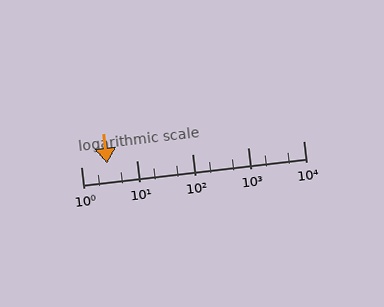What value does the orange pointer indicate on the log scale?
The pointer indicates approximately 3.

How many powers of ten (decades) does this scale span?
The scale spans 4 decades, from 1 to 10000.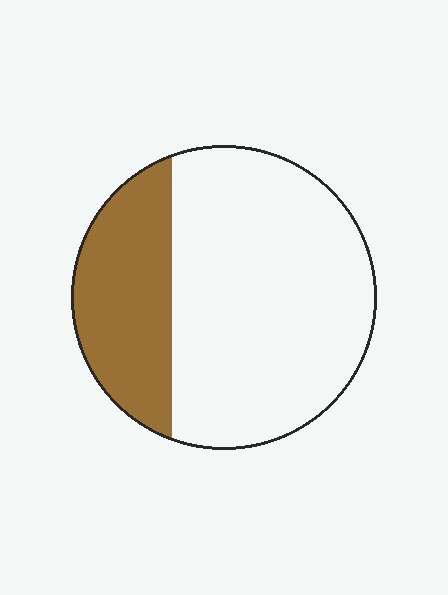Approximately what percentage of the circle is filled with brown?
Approximately 30%.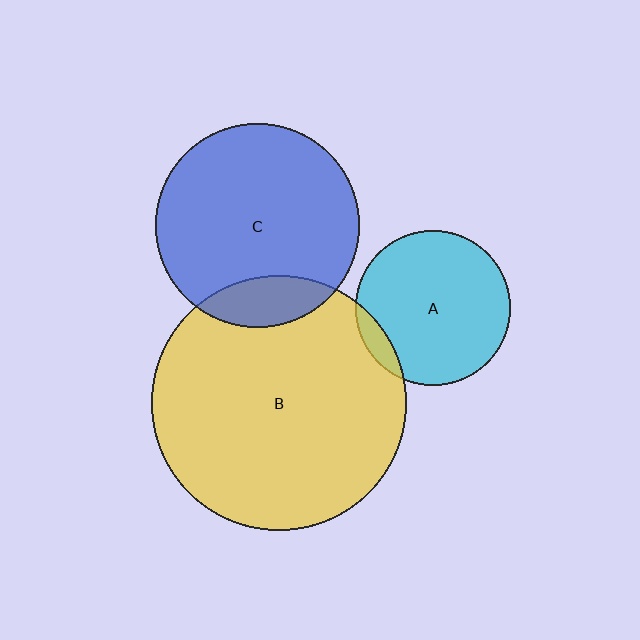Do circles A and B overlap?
Yes.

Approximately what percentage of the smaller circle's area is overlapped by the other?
Approximately 10%.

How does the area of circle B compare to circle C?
Approximately 1.6 times.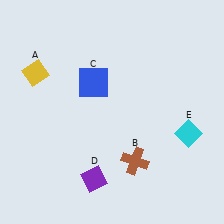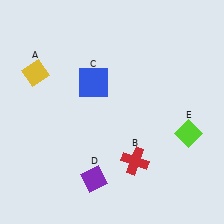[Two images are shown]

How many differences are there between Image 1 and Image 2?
There are 2 differences between the two images.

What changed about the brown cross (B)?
In Image 1, B is brown. In Image 2, it changed to red.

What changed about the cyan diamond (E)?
In Image 1, E is cyan. In Image 2, it changed to lime.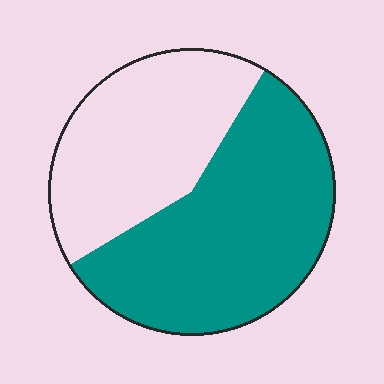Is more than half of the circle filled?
Yes.